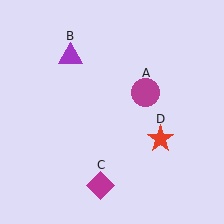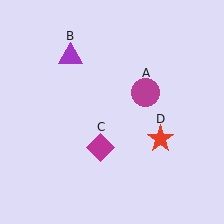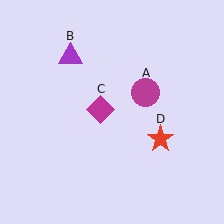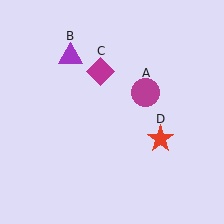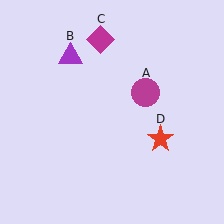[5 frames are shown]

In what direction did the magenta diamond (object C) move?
The magenta diamond (object C) moved up.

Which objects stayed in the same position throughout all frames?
Magenta circle (object A) and purple triangle (object B) and red star (object D) remained stationary.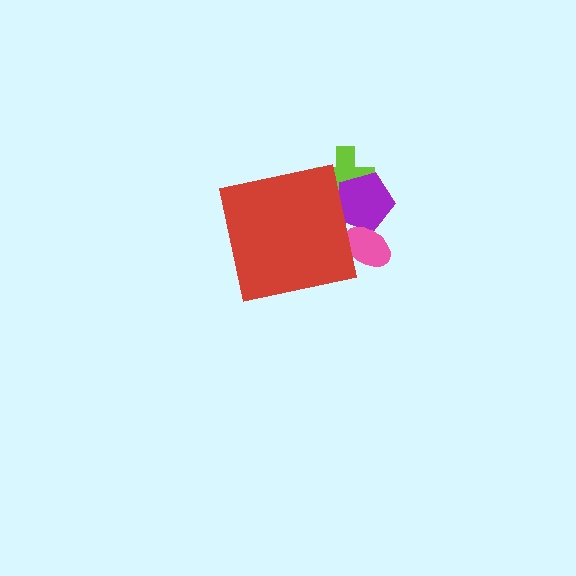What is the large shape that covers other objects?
A red square.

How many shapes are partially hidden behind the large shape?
3 shapes are partially hidden.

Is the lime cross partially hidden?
Yes, the lime cross is partially hidden behind the red square.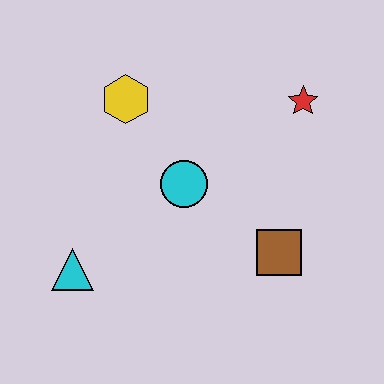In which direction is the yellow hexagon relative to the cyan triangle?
The yellow hexagon is above the cyan triangle.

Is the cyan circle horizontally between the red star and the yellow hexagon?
Yes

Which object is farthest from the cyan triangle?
The red star is farthest from the cyan triangle.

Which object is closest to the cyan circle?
The yellow hexagon is closest to the cyan circle.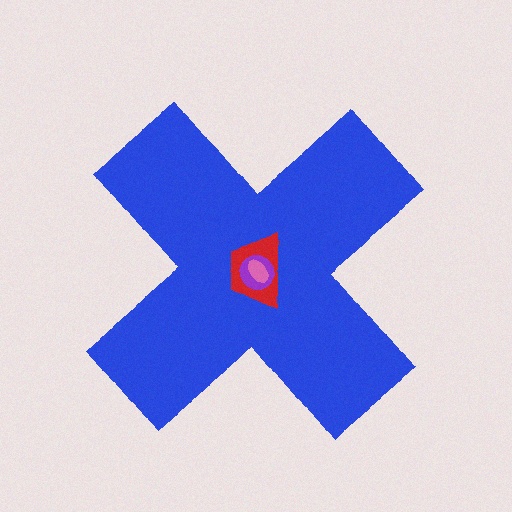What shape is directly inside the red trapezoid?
The purple circle.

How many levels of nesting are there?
4.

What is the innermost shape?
The pink ellipse.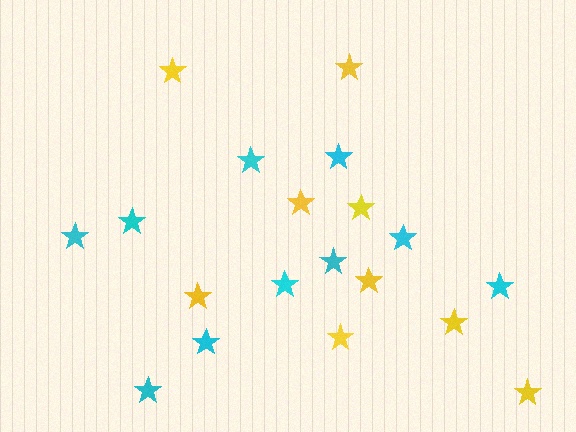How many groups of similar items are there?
There are 2 groups: one group of yellow stars (9) and one group of cyan stars (10).